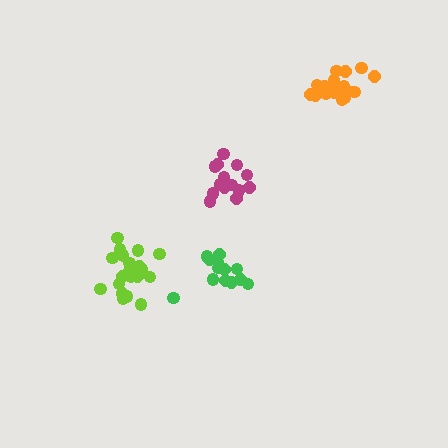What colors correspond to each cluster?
The clusters are colored: magenta, orange, green, lime.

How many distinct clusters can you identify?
There are 4 distinct clusters.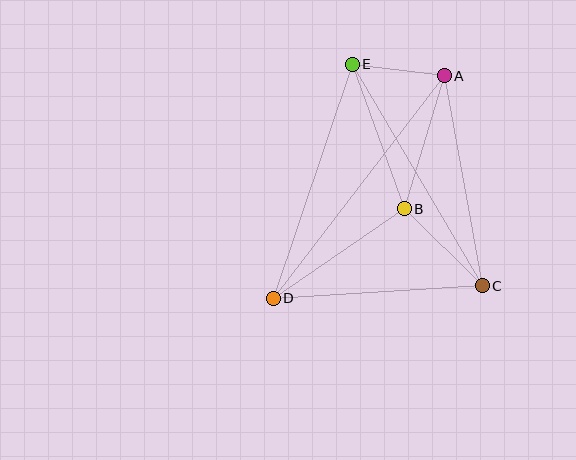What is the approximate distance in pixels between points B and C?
The distance between B and C is approximately 109 pixels.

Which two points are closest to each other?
Points A and E are closest to each other.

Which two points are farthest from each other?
Points A and D are farthest from each other.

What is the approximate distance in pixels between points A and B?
The distance between A and B is approximately 139 pixels.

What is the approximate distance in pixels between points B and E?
The distance between B and E is approximately 154 pixels.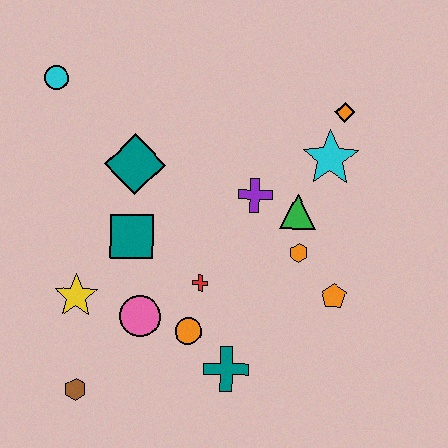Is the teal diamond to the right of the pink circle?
No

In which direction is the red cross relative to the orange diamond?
The red cross is below the orange diamond.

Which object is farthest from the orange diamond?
The brown hexagon is farthest from the orange diamond.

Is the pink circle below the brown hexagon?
No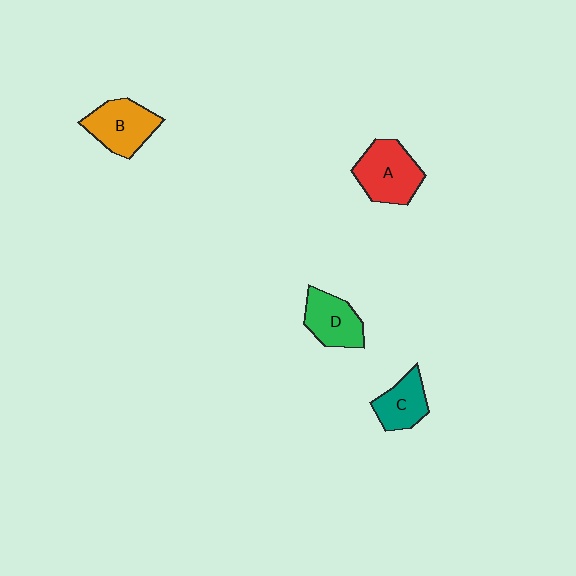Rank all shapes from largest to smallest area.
From largest to smallest: A (red), B (orange), D (green), C (teal).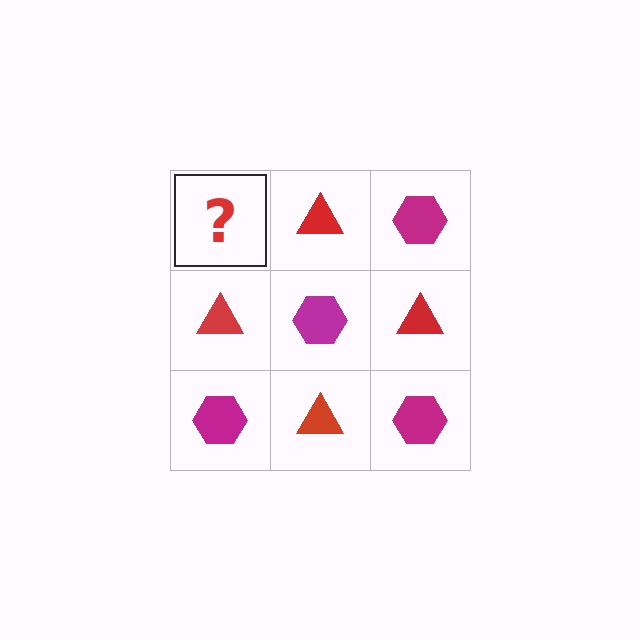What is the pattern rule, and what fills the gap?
The rule is that it alternates magenta hexagon and red triangle in a checkerboard pattern. The gap should be filled with a magenta hexagon.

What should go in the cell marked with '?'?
The missing cell should contain a magenta hexagon.